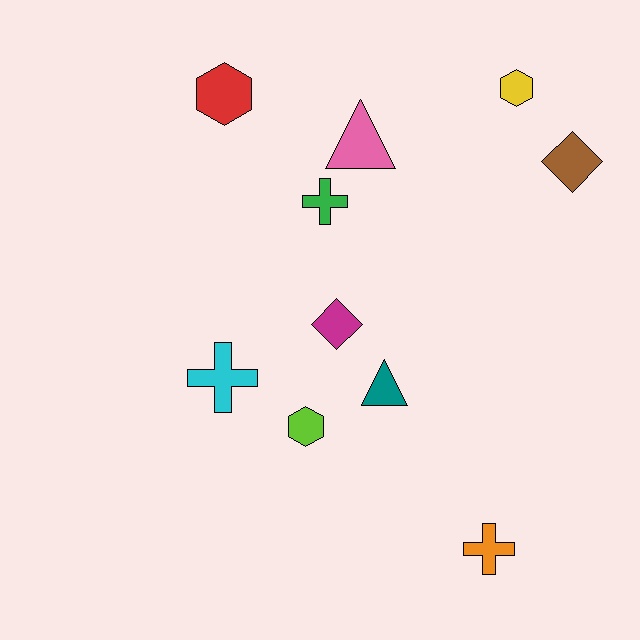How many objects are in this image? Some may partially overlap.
There are 10 objects.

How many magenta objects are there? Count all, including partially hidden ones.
There is 1 magenta object.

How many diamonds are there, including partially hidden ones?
There are 2 diamonds.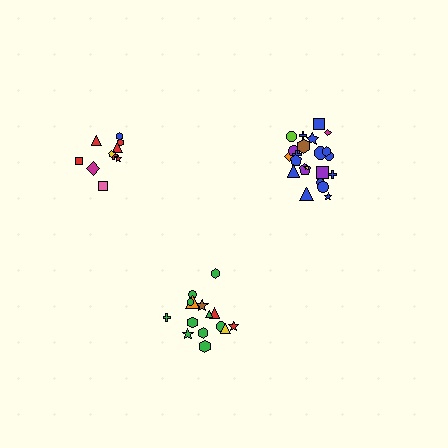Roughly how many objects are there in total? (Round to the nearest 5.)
Roughly 45 objects in total.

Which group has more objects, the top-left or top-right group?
The top-right group.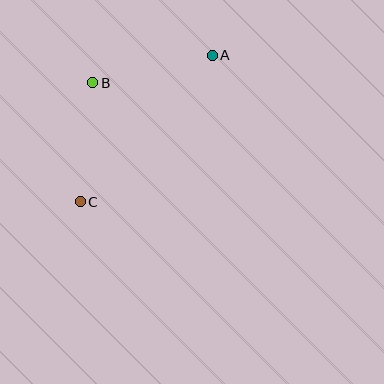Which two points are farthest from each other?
Points A and C are farthest from each other.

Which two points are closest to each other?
Points B and C are closest to each other.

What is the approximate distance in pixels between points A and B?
The distance between A and B is approximately 123 pixels.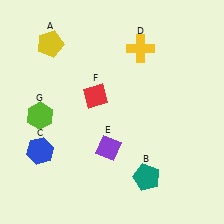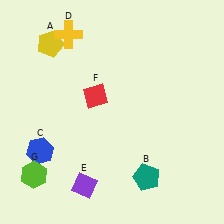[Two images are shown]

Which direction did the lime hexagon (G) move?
The lime hexagon (G) moved down.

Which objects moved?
The objects that moved are: the yellow cross (D), the purple diamond (E), the lime hexagon (G).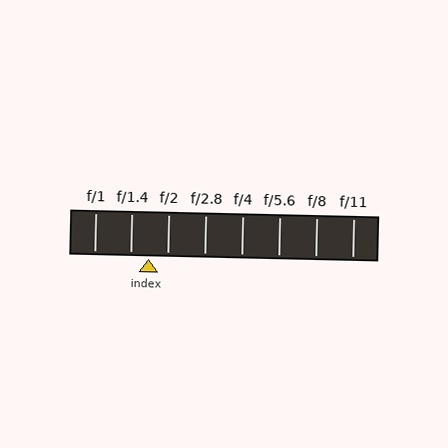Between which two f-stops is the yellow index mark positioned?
The index mark is between f/1.4 and f/2.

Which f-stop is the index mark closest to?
The index mark is closest to f/1.4.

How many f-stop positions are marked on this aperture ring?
There are 8 f-stop positions marked.